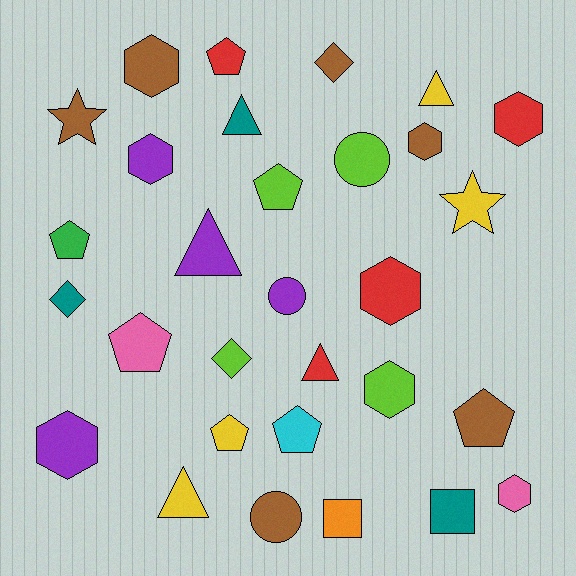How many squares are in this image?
There are 2 squares.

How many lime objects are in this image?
There are 4 lime objects.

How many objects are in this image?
There are 30 objects.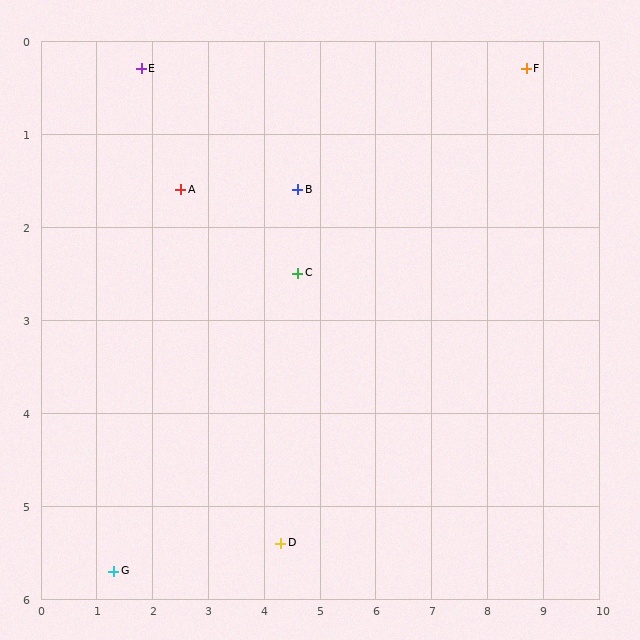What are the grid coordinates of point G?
Point G is at approximately (1.3, 5.7).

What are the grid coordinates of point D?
Point D is at approximately (4.3, 5.4).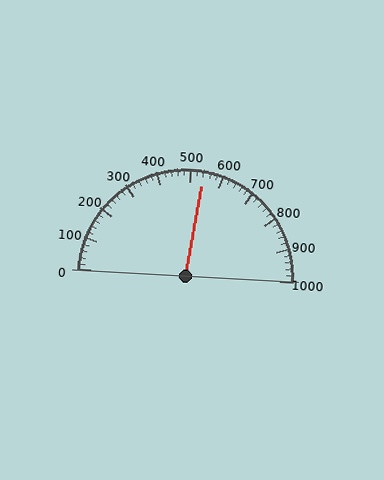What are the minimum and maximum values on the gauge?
The gauge ranges from 0 to 1000.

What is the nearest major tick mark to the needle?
The nearest major tick mark is 500.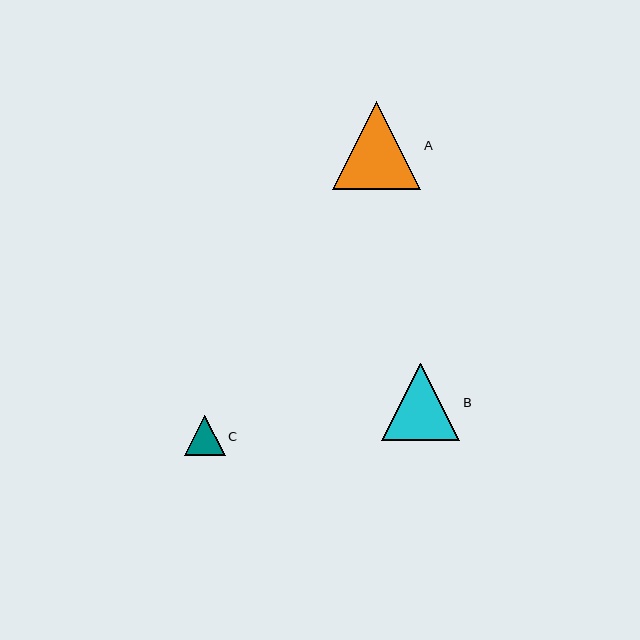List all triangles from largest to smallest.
From largest to smallest: A, B, C.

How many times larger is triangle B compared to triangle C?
Triangle B is approximately 1.9 times the size of triangle C.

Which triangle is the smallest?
Triangle C is the smallest with a size of approximately 40 pixels.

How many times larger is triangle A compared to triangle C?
Triangle A is approximately 2.2 times the size of triangle C.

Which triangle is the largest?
Triangle A is the largest with a size of approximately 88 pixels.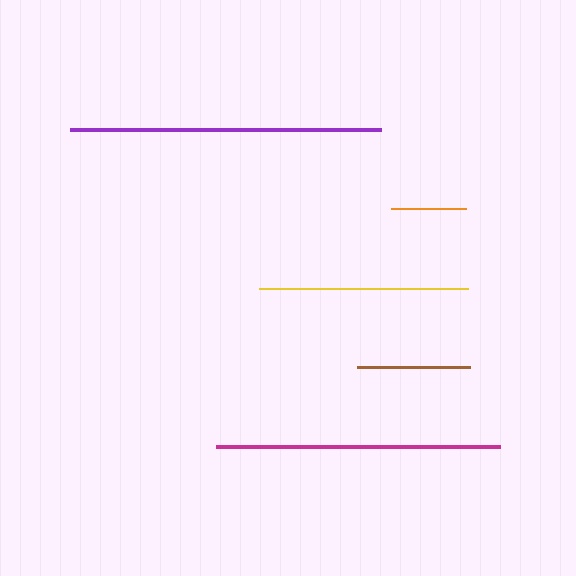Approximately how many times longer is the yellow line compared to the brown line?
The yellow line is approximately 1.9 times the length of the brown line.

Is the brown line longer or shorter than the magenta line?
The magenta line is longer than the brown line.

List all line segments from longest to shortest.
From longest to shortest: purple, magenta, yellow, brown, orange.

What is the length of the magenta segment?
The magenta segment is approximately 284 pixels long.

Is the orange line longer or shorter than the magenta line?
The magenta line is longer than the orange line.